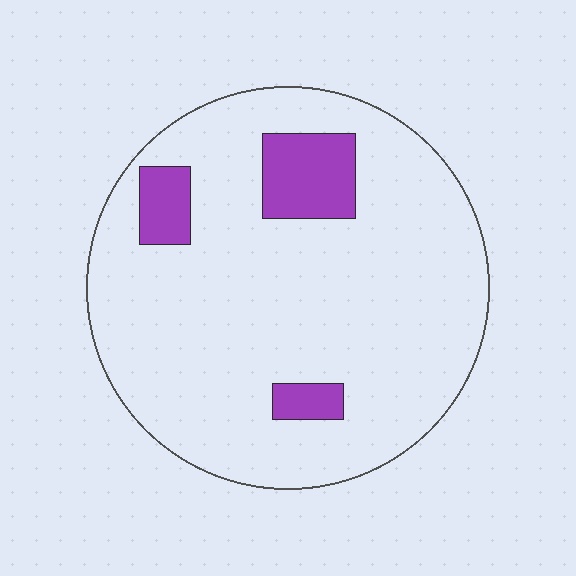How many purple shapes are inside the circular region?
3.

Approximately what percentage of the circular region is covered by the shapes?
Approximately 10%.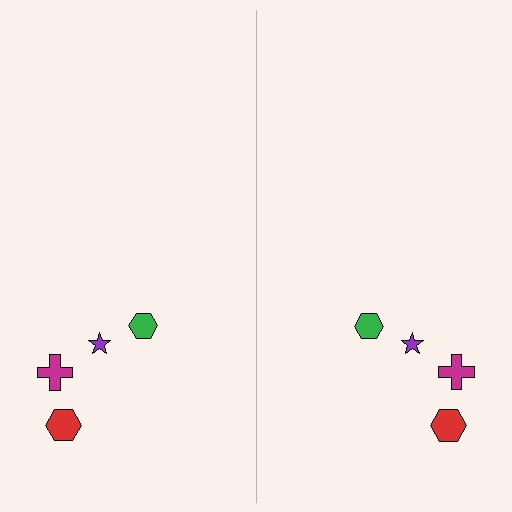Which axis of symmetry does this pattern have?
The pattern has a vertical axis of symmetry running through the center of the image.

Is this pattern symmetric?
Yes, this pattern has bilateral (reflection) symmetry.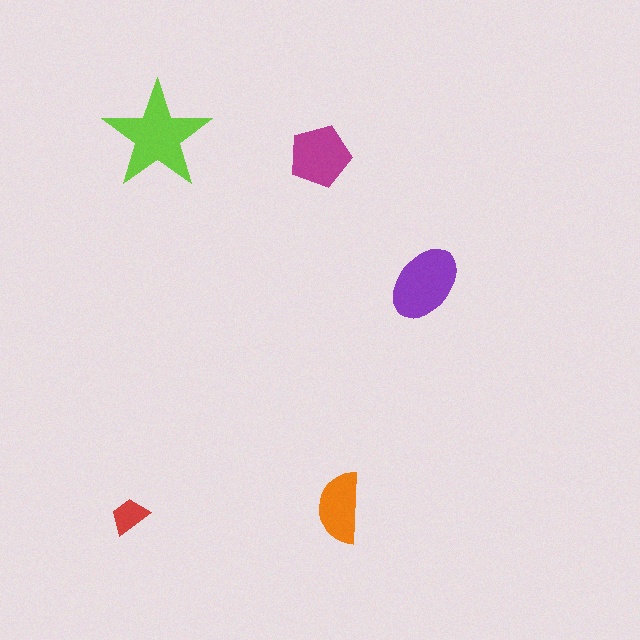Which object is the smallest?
The red trapezoid.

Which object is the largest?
The lime star.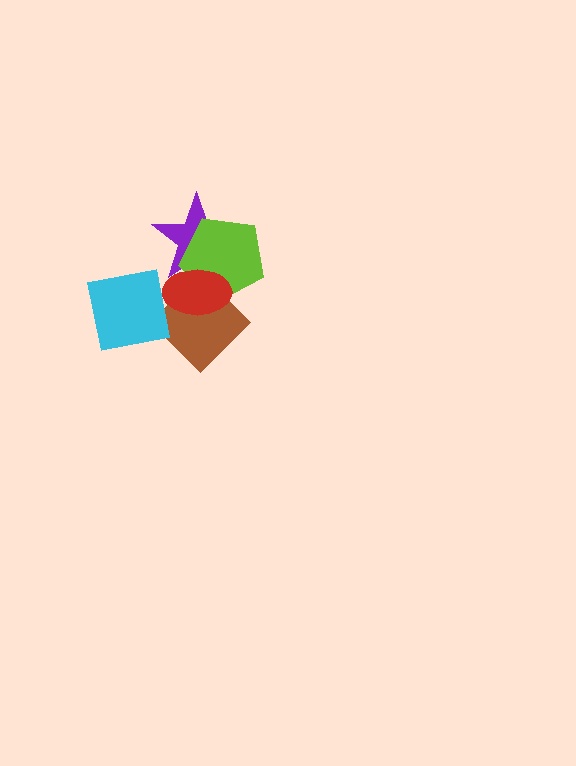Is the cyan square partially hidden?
No, no other shape covers it.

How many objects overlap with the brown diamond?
4 objects overlap with the brown diamond.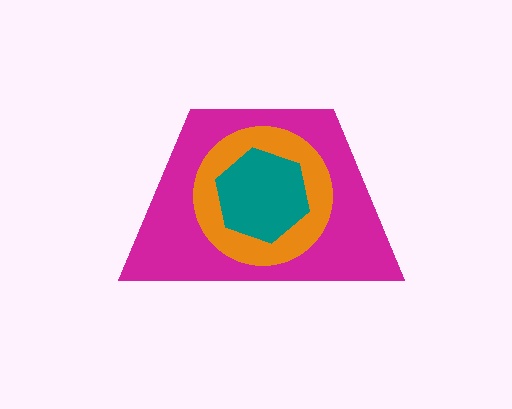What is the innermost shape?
The teal hexagon.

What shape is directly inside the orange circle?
The teal hexagon.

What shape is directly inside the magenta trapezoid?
The orange circle.